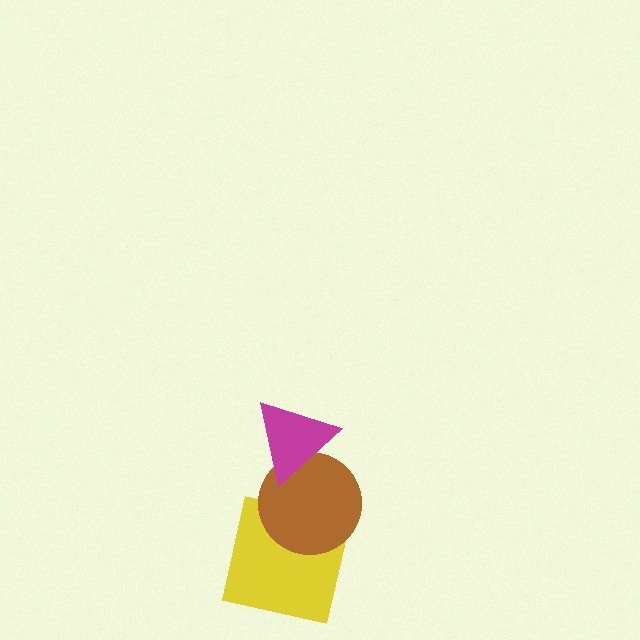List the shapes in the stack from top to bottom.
From top to bottom: the magenta triangle, the brown circle, the yellow square.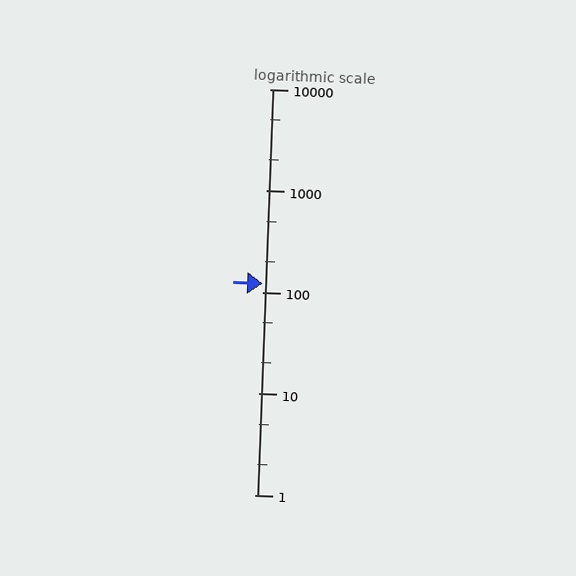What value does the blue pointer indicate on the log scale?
The pointer indicates approximately 120.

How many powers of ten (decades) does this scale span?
The scale spans 4 decades, from 1 to 10000.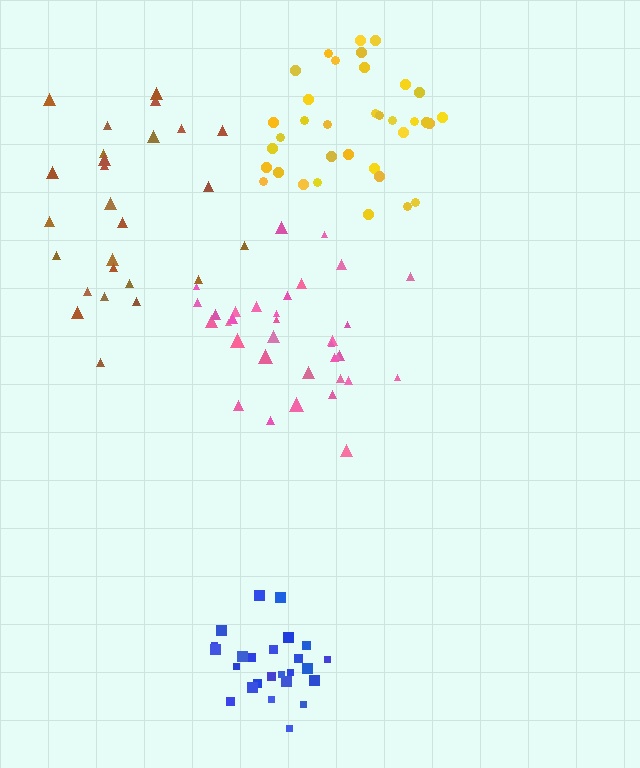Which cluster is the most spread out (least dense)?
Brown.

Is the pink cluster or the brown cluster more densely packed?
Pink.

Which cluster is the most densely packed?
Blue.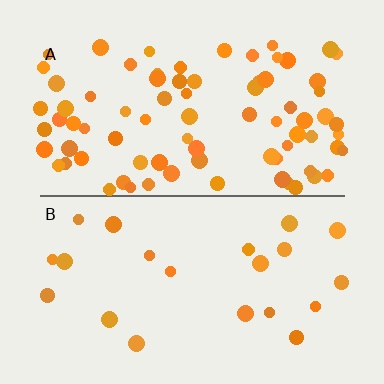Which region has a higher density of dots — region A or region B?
A (the top).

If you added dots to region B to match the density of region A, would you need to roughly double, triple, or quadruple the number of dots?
Approximately quadruple.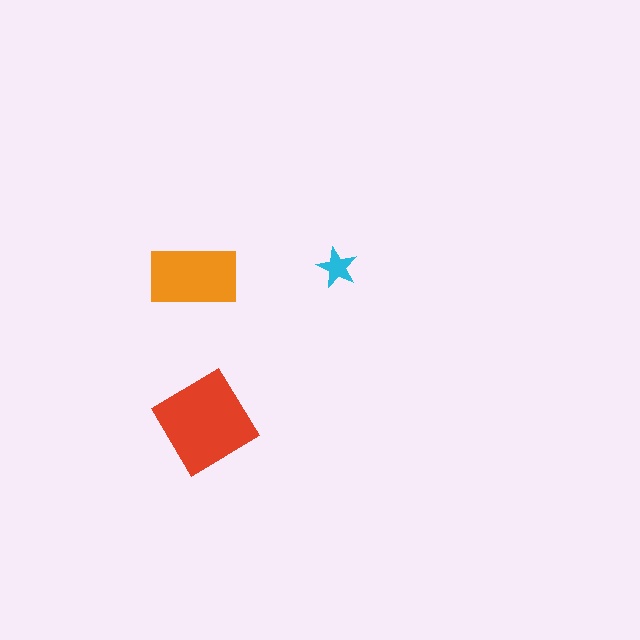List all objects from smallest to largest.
The cyan star, the orange rectangle, the red diamond.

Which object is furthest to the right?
The cyan star is rightmost.